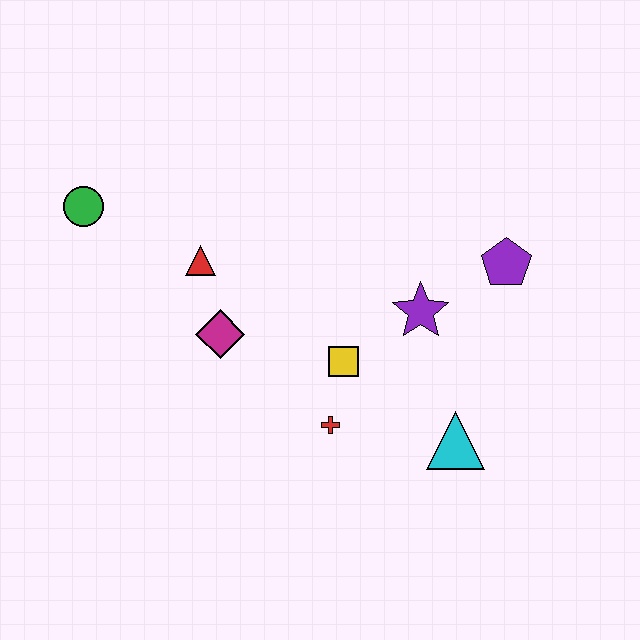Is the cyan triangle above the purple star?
No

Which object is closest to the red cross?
The yellow square is closest to the red cross.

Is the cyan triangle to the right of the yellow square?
Yes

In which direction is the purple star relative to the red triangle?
The purple star is to the right of the red triangle.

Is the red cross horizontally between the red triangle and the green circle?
No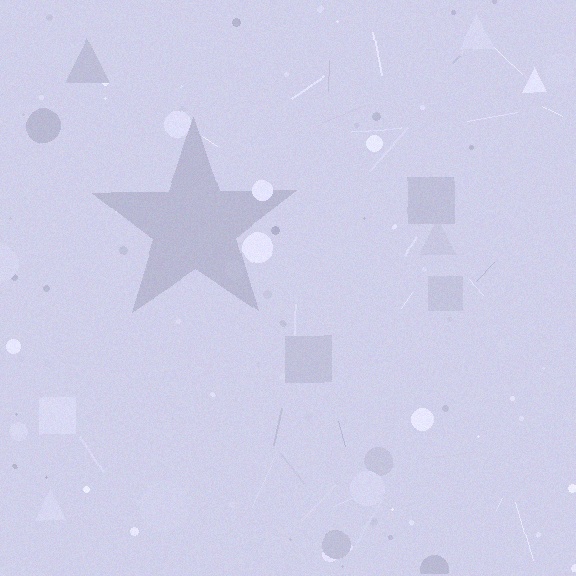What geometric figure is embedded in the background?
A star is embedded in the background.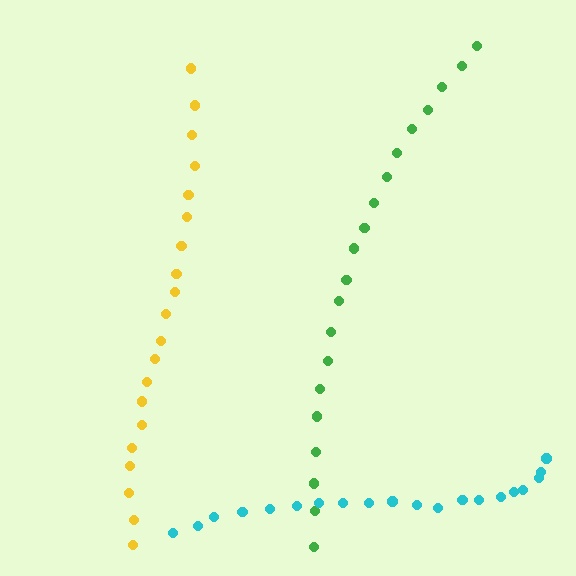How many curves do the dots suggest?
There are 3 distinct paths.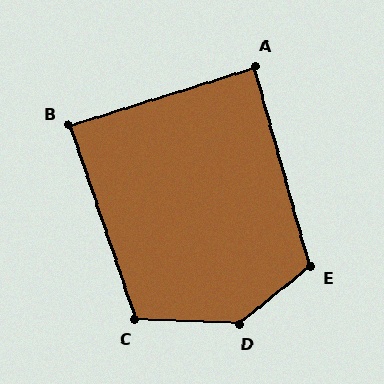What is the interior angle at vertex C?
Approximately 111 degrees (obtuse).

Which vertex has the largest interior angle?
D, at approximately 139 degrees.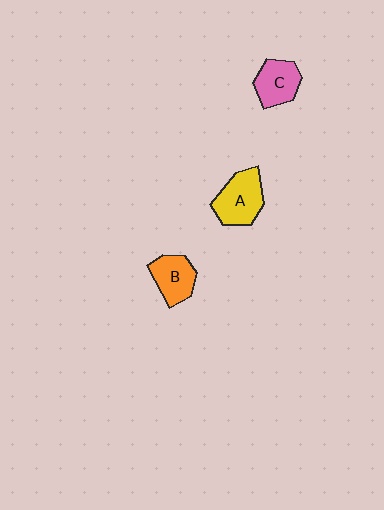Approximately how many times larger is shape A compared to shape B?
Approximately 1.3 times.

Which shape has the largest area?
Shape A (yellow).